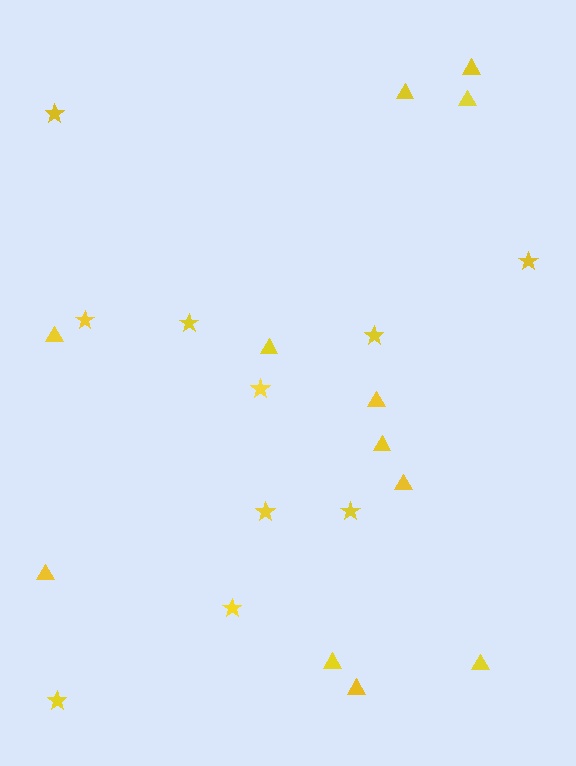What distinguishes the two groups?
There are 2 groups: one group of triangles (12) and one group of stars (10).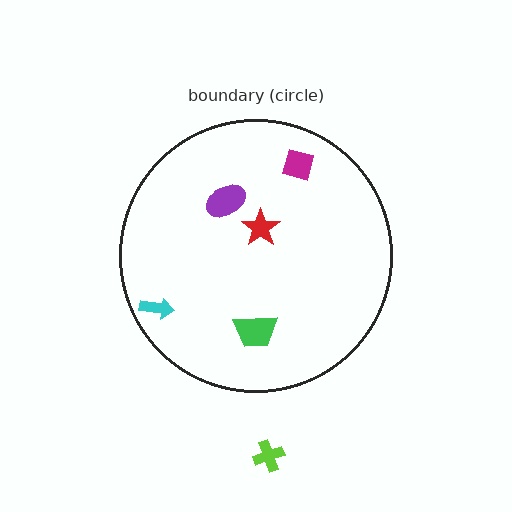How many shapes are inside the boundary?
5 inside, 1 outside.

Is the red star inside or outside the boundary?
Inside.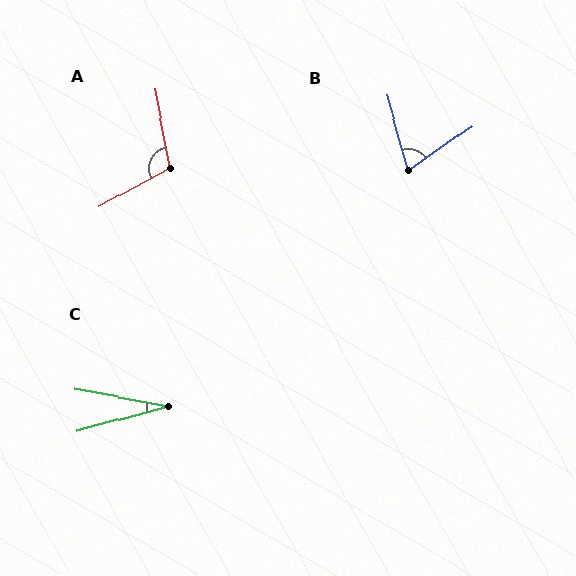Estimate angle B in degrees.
Approximately 71 degrees.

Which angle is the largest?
A, at approximately 108 degrees.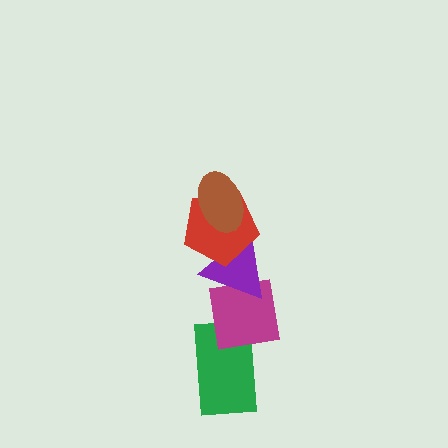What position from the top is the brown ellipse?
The brown ellipse is 1st from the top.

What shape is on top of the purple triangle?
The red pentagon is on top of the purple triangle.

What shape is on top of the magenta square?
The purple triangle is on top of the magenta square.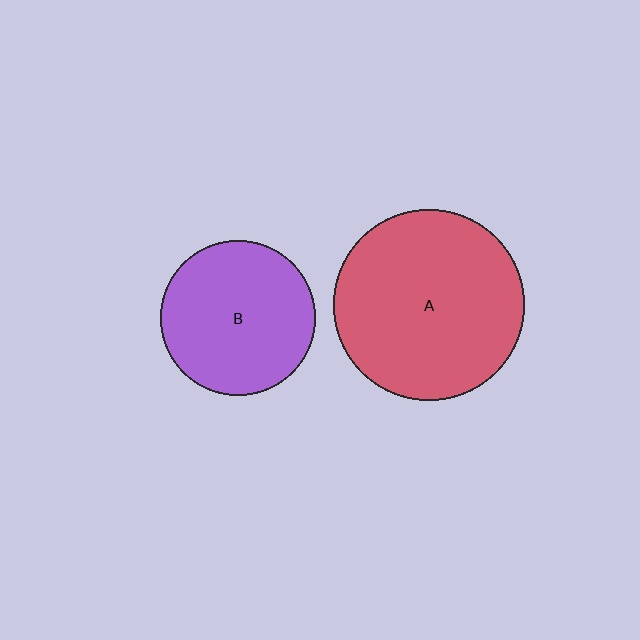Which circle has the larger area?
Circle A (red).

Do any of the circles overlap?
No, none of the circles overlap.